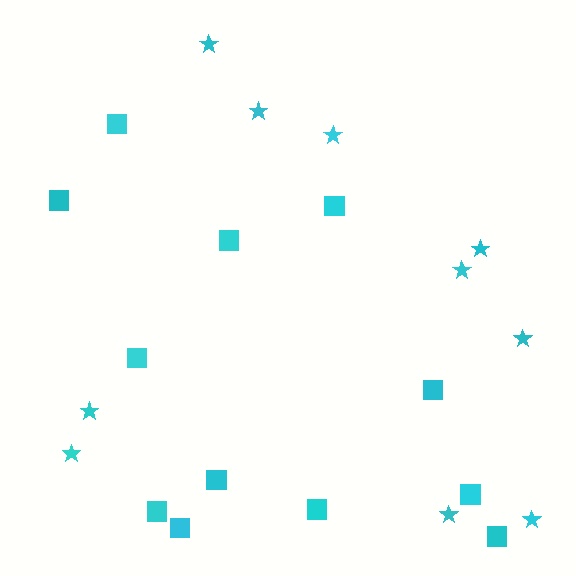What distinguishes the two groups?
There are 2 groups: one group of squares (12) and one group of stars (10).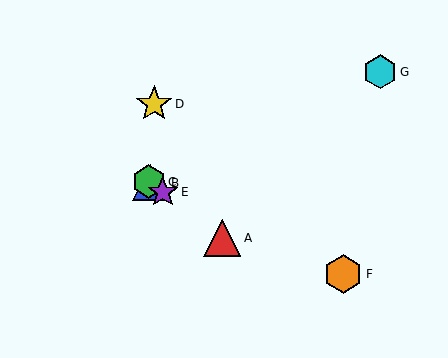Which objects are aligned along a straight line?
Objects A, B, C, E are aligned along a straight line.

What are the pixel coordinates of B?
Object B is at (150, 183).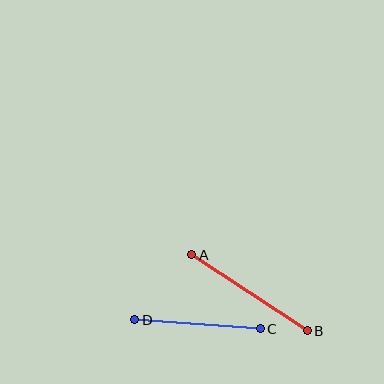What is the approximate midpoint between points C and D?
The midpoint is at approximately (198, 324) pixels.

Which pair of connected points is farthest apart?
Points A and B are farthest apart.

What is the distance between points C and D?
The distance is approximately 126 pixels.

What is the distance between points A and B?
The distance is approximately 138 pixels.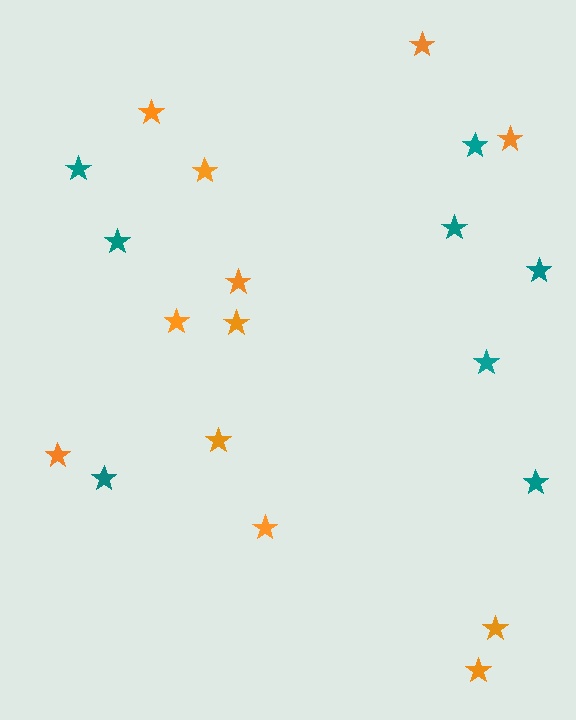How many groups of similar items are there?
There are 2 groups: one group of teal stars (8) and one group of orange stars (12).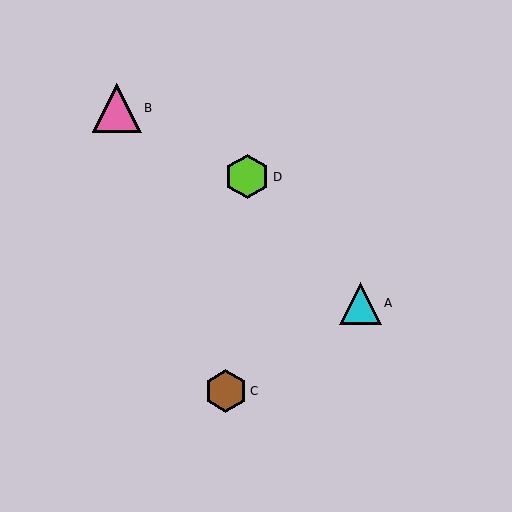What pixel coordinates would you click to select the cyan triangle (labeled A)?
Click at (360, 303) to select the cyan triangle A.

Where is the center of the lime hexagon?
The center of the lime hexagon is at (247, 177).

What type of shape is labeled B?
Shape B is a pink triangle.